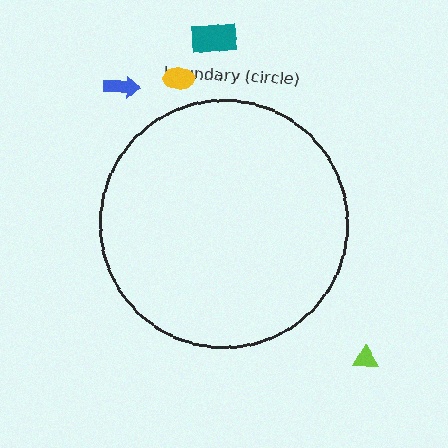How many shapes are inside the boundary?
0 inside, 4 outside.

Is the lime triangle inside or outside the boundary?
Outside.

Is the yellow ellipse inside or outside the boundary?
Outside.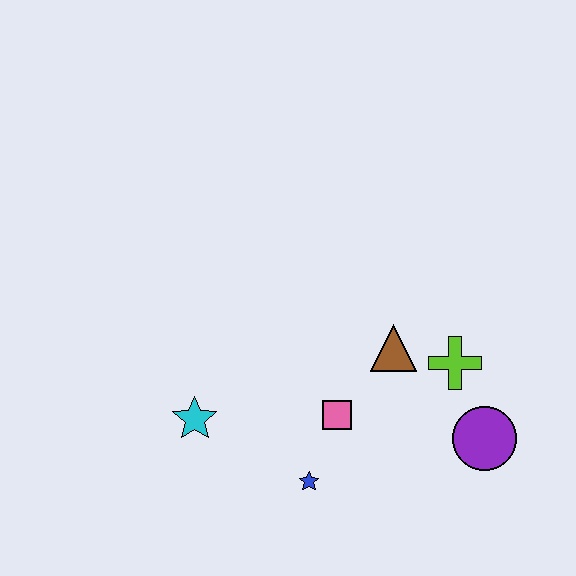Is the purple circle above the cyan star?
No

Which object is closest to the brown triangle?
The lime cross is closest to the brown triangle.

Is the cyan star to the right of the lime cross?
No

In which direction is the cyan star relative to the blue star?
The cyan star is to the left of the blue star.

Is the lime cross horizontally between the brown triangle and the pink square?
No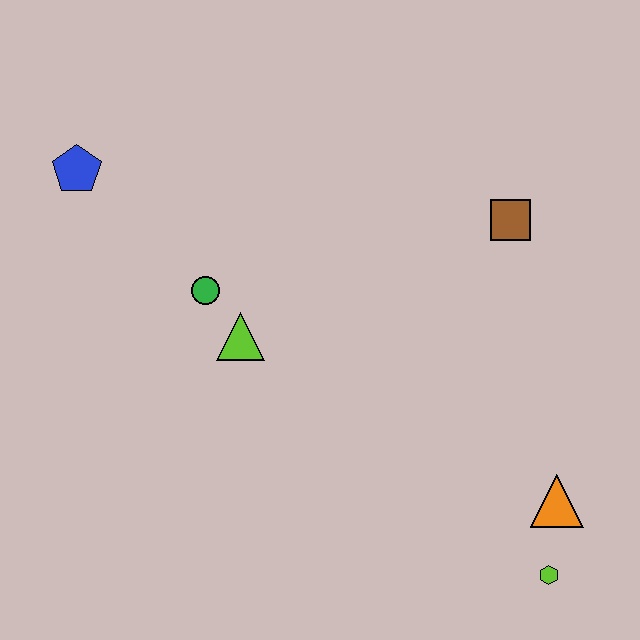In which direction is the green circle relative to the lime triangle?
The green circle is above the lime triangle.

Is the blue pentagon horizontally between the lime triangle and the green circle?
No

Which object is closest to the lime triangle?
The green circle is closest to the lime triangle.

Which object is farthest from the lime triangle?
The lime hexagon is farthest from the lime triangle.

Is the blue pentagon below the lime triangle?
No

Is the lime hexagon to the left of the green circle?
No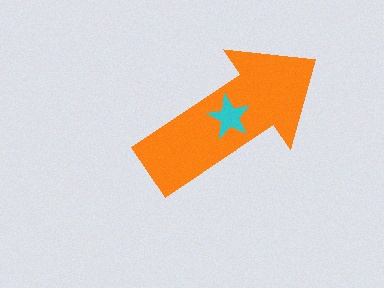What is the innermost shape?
The cyan star.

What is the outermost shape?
The orange arrow.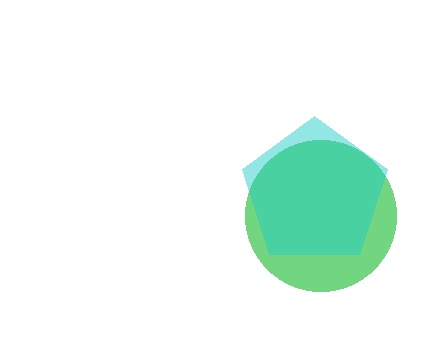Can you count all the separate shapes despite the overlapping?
Yes, there are 2 separate shapes.